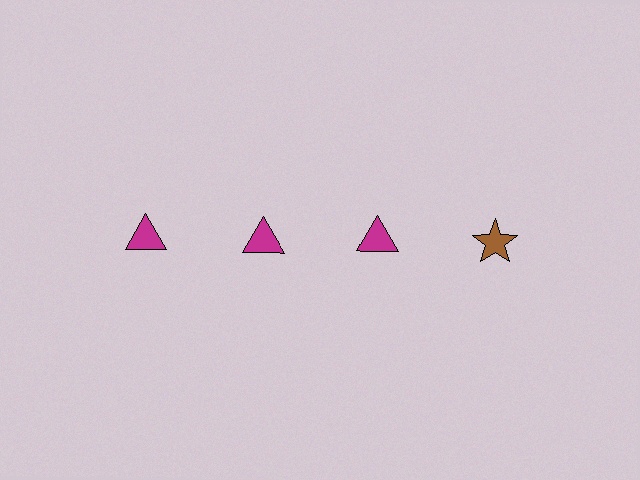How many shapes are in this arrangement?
There are 4 shapes arranged in a grid pattern.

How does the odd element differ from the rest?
It differs in both color (brown instead of magenta) and shape (star instead of triangle).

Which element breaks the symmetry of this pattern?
The brown star in the top row, second from right column breaks the symmetry. All other shapes are magenta triangles.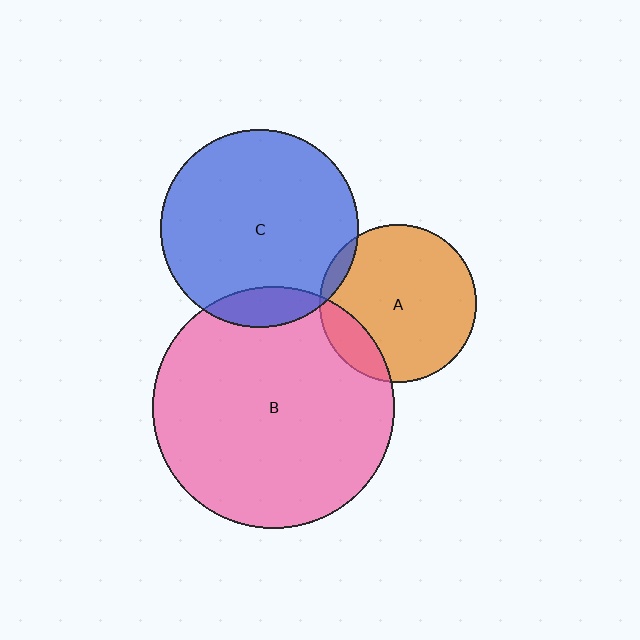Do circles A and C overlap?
Yes.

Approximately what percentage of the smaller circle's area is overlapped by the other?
Approximately 5%.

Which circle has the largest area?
Circle B (pink).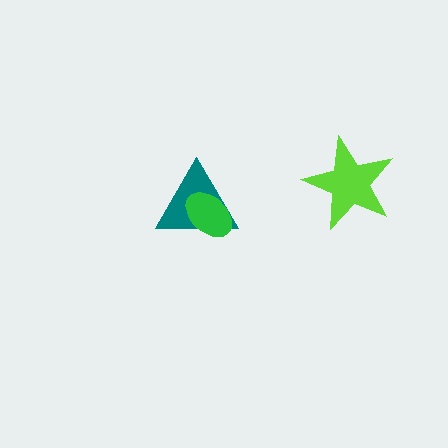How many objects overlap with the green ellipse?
1 object overlaps with the green ellipse.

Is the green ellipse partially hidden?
No, no other shape covers it.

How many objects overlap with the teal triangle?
1 object overlaps with the teal triangle.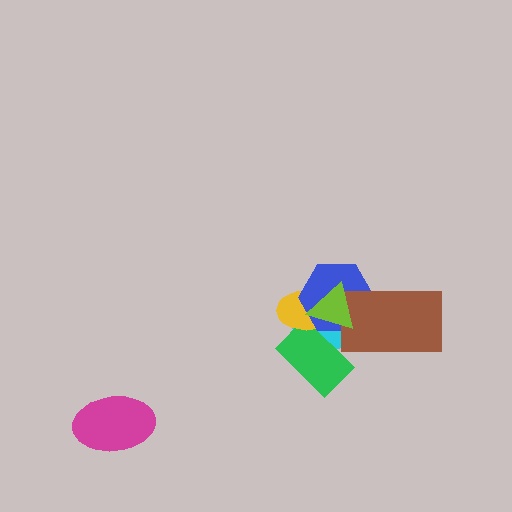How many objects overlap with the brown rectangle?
3 objects overlap with the brown rectangle.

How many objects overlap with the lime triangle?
5 objects overlap with the lime triangle.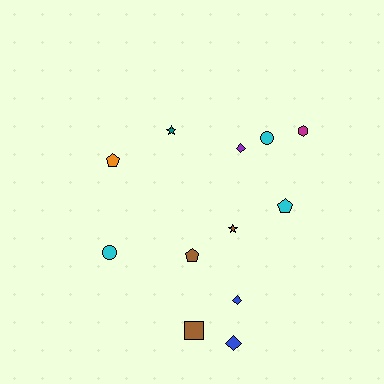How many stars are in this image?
There are 2 stars.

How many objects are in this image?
There are 12 objects.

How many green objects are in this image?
There are no green objects.